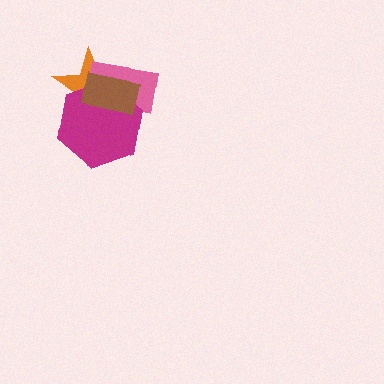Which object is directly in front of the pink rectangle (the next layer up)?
The magenta hexagon is directly in front of the pink rectangle.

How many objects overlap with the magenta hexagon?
3 objects overlap with the magenta hexagon.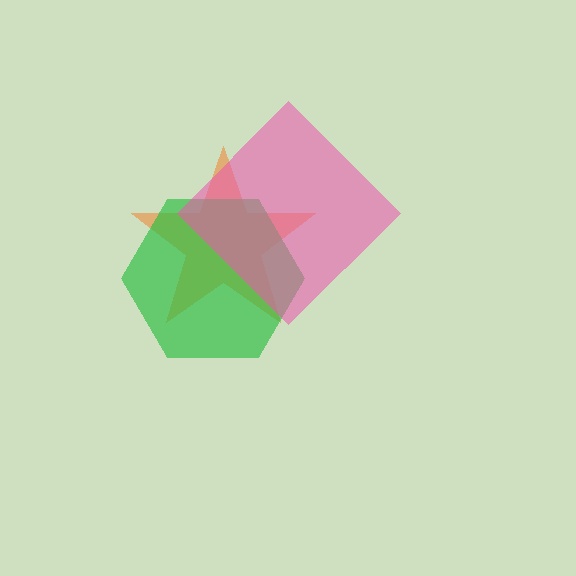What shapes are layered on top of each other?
The layered shapes are: an orange star, a green hexagon, a pink diamond.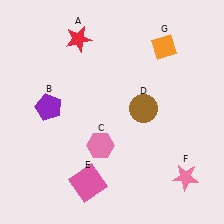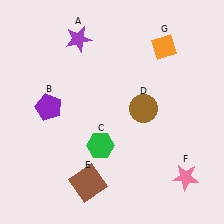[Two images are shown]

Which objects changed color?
A changed from red to purple. C changed from pink to green. E changed from pink to brown.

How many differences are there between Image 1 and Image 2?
There are 3 differences between the two images.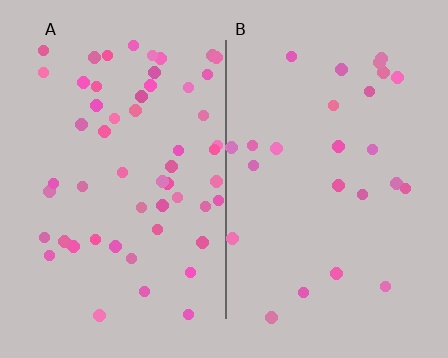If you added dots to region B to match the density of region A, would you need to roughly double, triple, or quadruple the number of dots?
Approximately double.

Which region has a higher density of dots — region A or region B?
A (the left).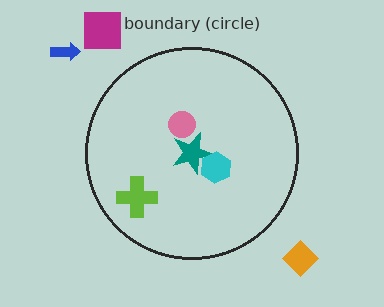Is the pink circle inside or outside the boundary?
Inside.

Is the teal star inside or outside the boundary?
Inside.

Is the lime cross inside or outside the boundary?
Inside.